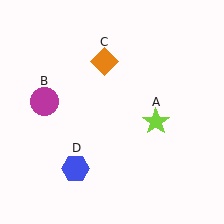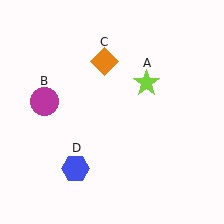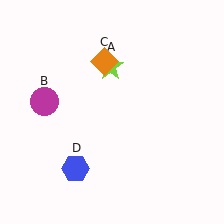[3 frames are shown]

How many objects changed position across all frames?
1 object changed position: lime star (object A).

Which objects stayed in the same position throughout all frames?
Magenta circle (object B) and orange diamond (object C) and blue hexagon (object D) remained stationary.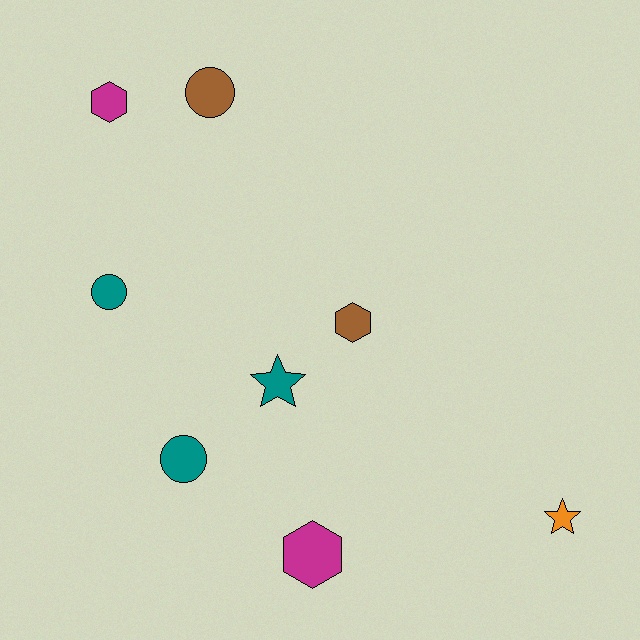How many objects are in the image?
There are 8 objects.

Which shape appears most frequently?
Hexagon, with 3 objects.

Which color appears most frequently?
Teal, with 3 objects.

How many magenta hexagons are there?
There are 2 magenta hexagons.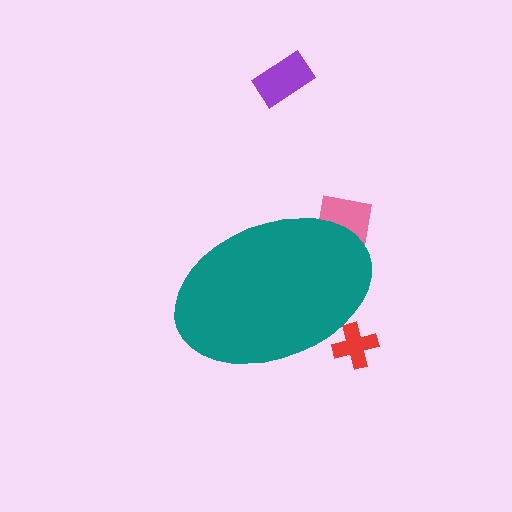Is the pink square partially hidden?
Yes, the pink square is partially hidden behind the teal ellipse.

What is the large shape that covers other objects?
A teal ellipse.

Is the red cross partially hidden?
Yes, the red cross is partially hidden behind the teal ellipse.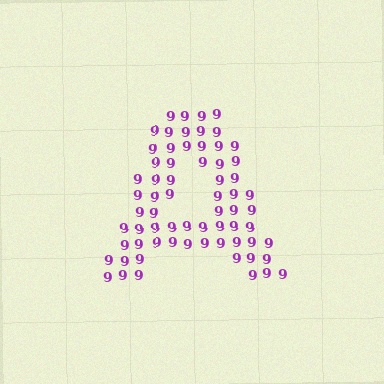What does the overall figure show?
The overall figure shows the letter A.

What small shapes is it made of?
It is made of small digit 9's.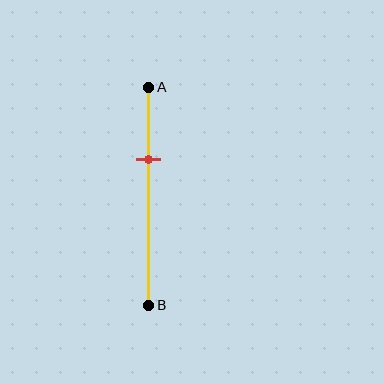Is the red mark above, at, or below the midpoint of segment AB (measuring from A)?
The red mark is above the midpoint of segment AB.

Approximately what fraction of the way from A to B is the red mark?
The red mark is approximately 35% of the way from A to B.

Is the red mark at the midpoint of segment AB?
No, the mark is at about 35% from A, not at the 50% midpoint.